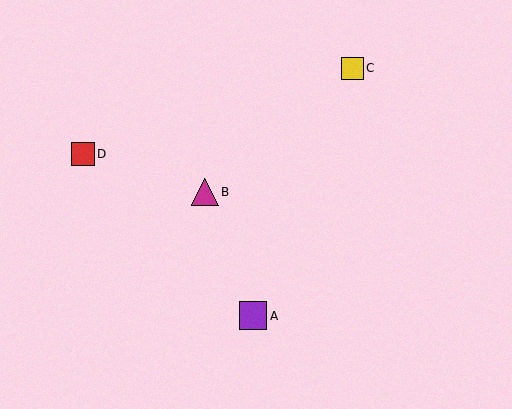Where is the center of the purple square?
The center of the purple square is at (253, 316).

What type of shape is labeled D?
Shape D is a red square.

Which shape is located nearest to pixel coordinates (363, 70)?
The yellow square (labeled C) at (352, 68) is nearest to that location.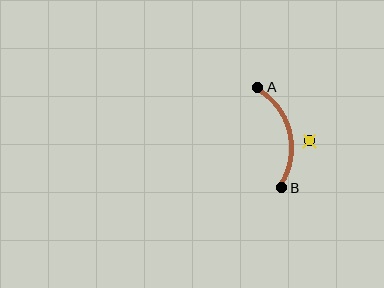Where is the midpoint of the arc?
The arc midpoint is the point on the curve farthest from the straight line joining A and B. It sits to the right of that line.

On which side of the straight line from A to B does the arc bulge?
The arc bulges to the right of the straight line connecting A and B.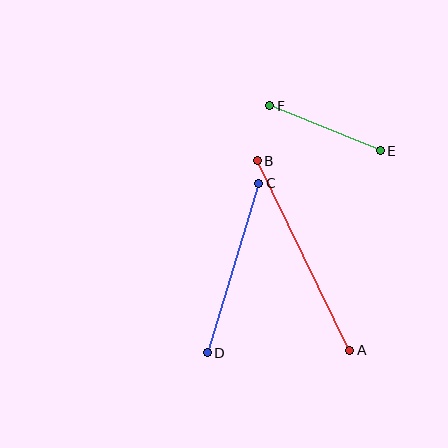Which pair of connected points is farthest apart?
Points A and B are farthest apart.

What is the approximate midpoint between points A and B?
The midpoint is at approximately (304, 256) pixels.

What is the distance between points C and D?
The distance is approximately 177 pixels.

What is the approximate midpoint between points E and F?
The midpoint is at approximately (325, 128) pixels.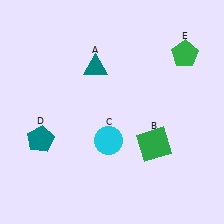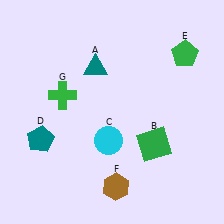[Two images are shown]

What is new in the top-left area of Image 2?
A green cross (G) was added in the top-left area of Image 2.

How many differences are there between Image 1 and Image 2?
There are 2 differences between the two images.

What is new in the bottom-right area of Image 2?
A brown hexagon (F) was added in the bottom-right area of Image 2.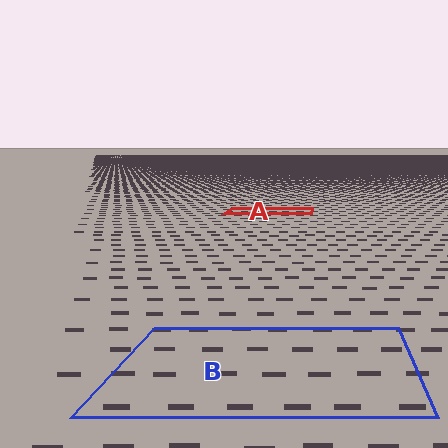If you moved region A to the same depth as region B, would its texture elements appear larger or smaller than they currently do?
They would appear larger. At a closer depth, the same texture elements are projected at a bigger on-screen size.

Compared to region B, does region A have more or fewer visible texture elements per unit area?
Region A has more texture elements per unit area — they are packed more densely because it is farther away.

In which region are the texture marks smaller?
The texture marks are smaller in region A, because it is farther away.